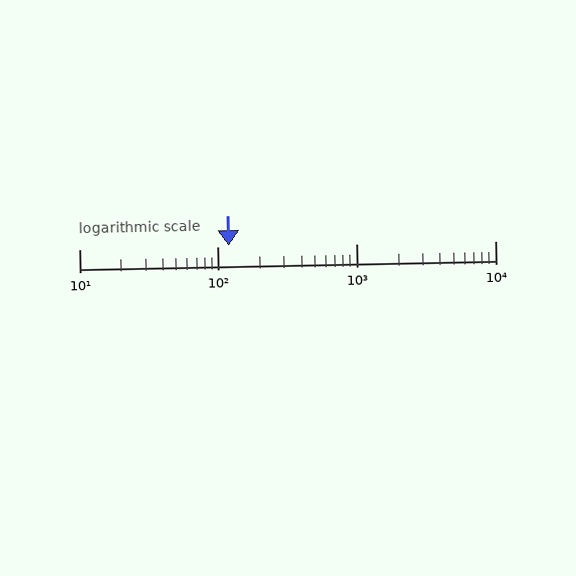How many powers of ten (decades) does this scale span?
The scale spans 3 decades, from 10 to 10000.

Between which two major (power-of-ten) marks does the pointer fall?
The pointer is between 100 and 1000.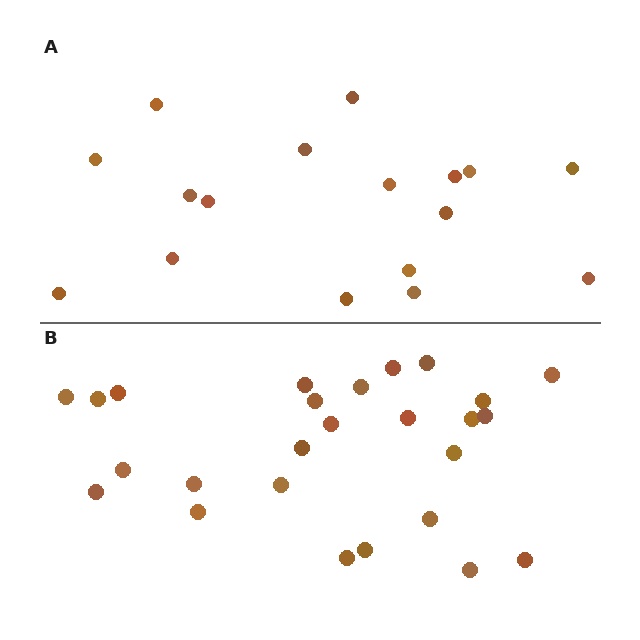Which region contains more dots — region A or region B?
Region B (the bottom region) has more dots.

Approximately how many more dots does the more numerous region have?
Region B has roughly 8 or so more dots than region A.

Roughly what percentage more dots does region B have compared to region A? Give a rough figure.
About 55% more.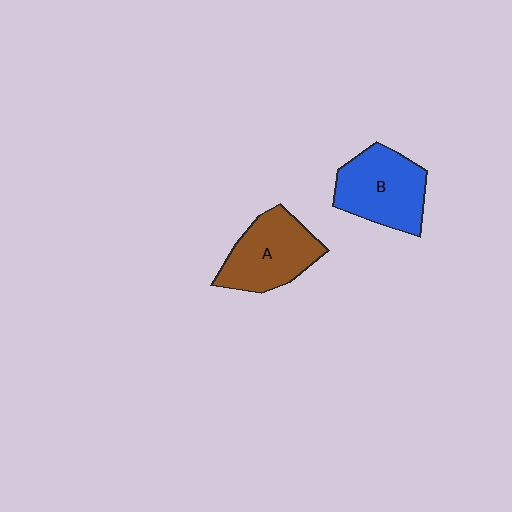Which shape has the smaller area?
Shape A (brown).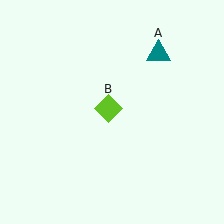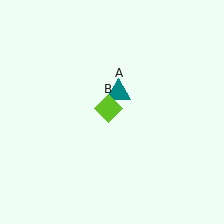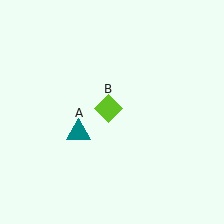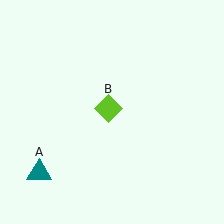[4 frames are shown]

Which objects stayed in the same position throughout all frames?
Lime diamond (object B) remained stationary.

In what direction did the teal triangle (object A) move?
The teal triangle (object A) moved down and to the left.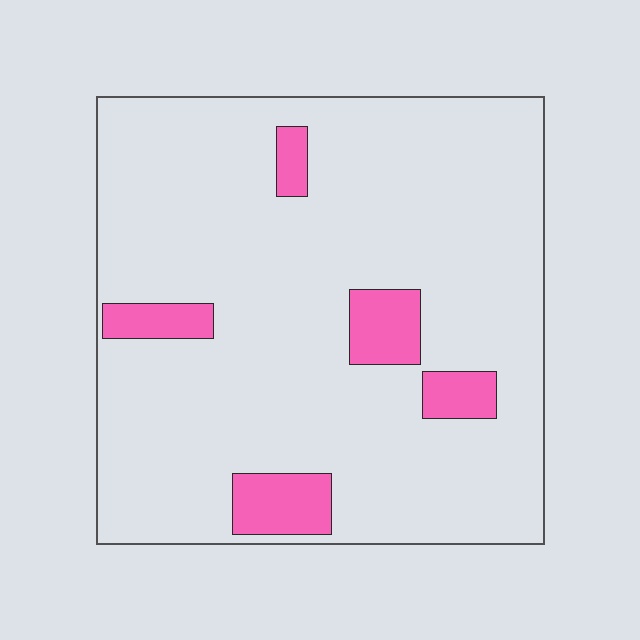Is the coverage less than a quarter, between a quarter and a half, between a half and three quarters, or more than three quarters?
Less than a quarter.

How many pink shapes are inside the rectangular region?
5.